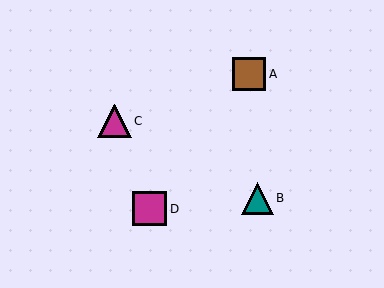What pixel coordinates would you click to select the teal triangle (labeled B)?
Click at (257, 198) to select the teal triangle B.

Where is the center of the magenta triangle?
The center of the magenta triangle is at (114, 121).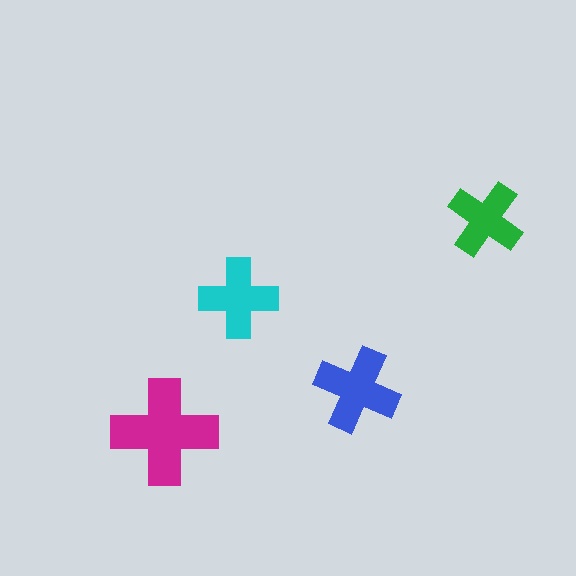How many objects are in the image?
There are 4 objects in the image.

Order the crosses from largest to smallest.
the magenta one, the blue one, the cyan one, the green one.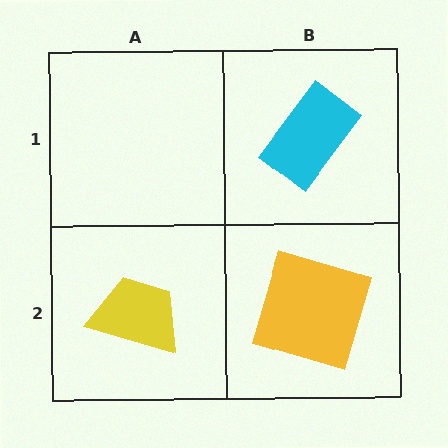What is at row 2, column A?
A yellow trapezoid.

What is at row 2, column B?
A yellow square.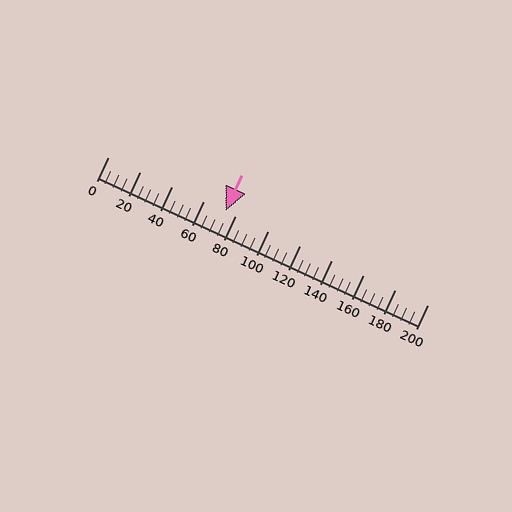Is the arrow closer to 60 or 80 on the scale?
The arrow is closer to 80.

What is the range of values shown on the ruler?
The ruler shows values from 0 to 200.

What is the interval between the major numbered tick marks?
The major tick marks are spaced 20 units apart.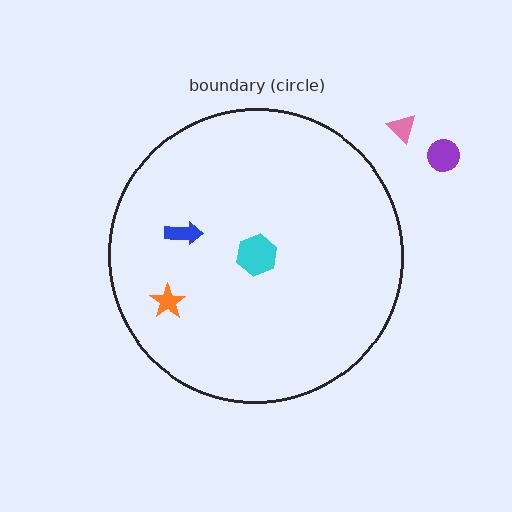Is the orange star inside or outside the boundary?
Inside.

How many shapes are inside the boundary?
3 inside, 2 outside.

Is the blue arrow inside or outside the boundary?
Inside.